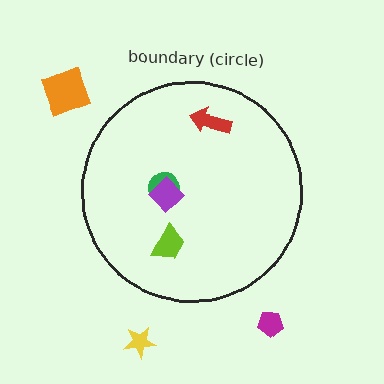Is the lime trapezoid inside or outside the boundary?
Inside.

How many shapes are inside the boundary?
4 inside, 3 outside.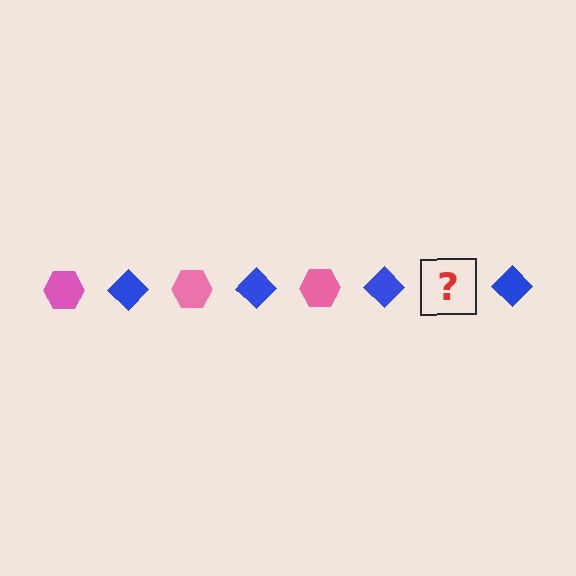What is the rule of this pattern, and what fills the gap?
The rule is that the pattern alternates between pink hexagon and blue diamond. The gap should be filled with a pink hexagon.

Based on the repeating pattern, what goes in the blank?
The blank should be a pink hexagon.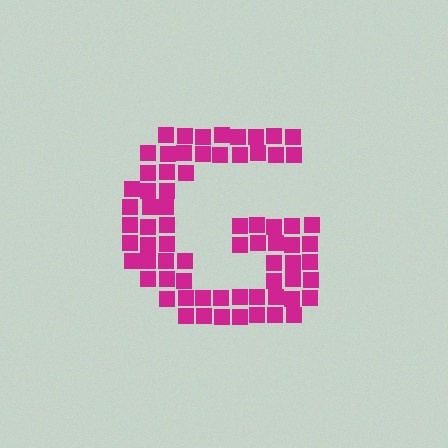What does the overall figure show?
The overall figure shows the letter G.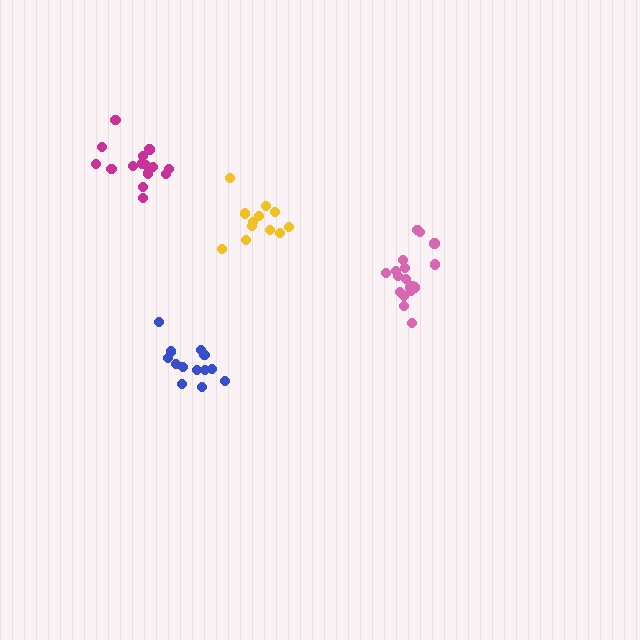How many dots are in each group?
Group 1: 18 dots, Group 2: 12 dots, Group 3: 13 dots, Group 4: 15 dots (58 total).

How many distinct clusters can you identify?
There are 4 distinct clusters.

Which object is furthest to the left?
The magenta cluster is leftmost.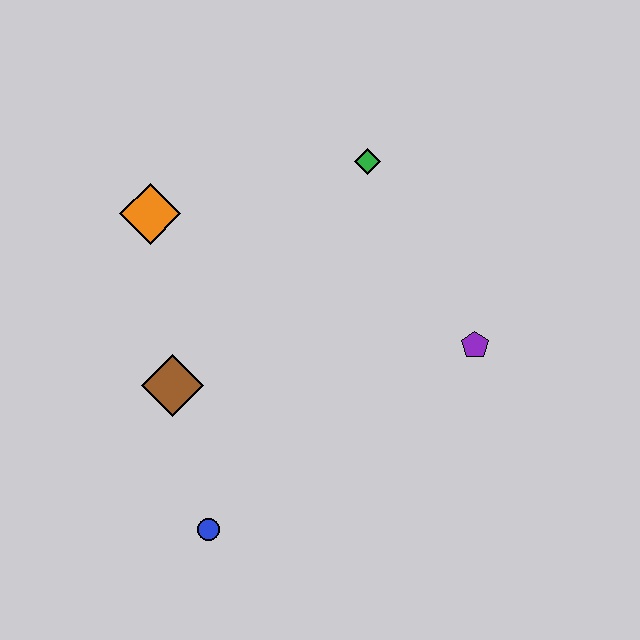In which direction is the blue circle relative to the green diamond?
The blue circle is below the green diamond.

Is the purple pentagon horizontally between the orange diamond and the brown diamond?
No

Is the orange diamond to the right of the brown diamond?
No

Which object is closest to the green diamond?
The purple pentagon is closest to the green diamond.